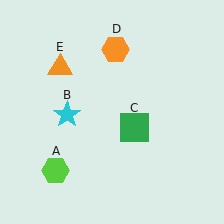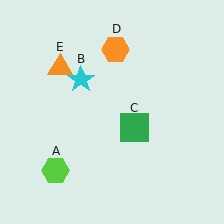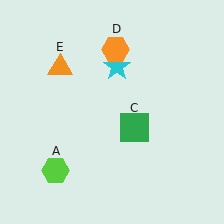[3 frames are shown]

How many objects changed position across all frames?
1 object changed position: cyan star (object B).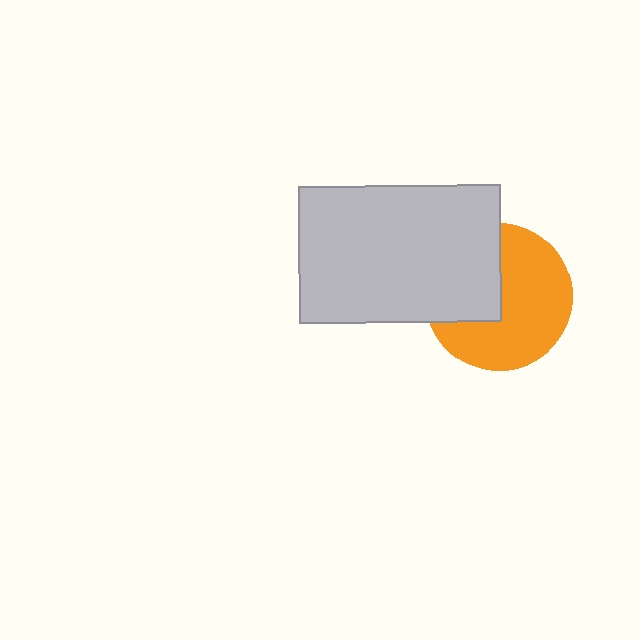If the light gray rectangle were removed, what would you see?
You would see the complete orange circle.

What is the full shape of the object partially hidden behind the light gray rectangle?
The partially hidden object is an orange circle.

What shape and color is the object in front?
The object in front is a light gray rectangle.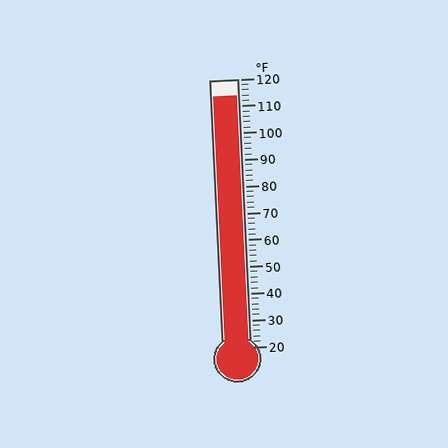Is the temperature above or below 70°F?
The temperature is above 70°F.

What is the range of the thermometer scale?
The thermometer scale ranges from 20°F to 120°F.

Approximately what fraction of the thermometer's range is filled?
The thermometer is filled to approximately 95% of its range.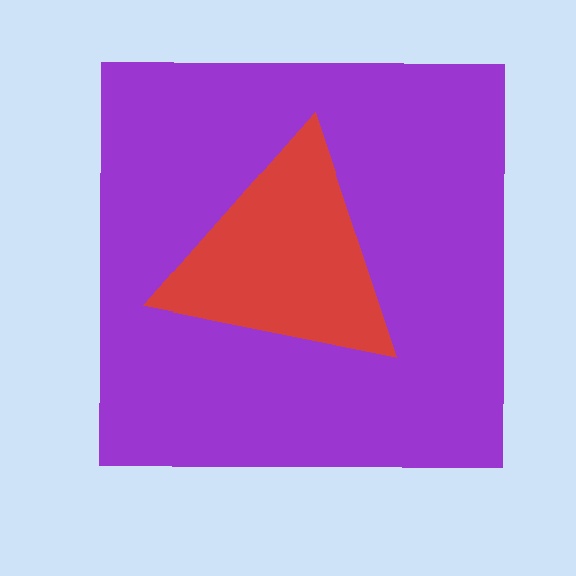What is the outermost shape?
The purple square.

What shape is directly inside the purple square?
The red triangle.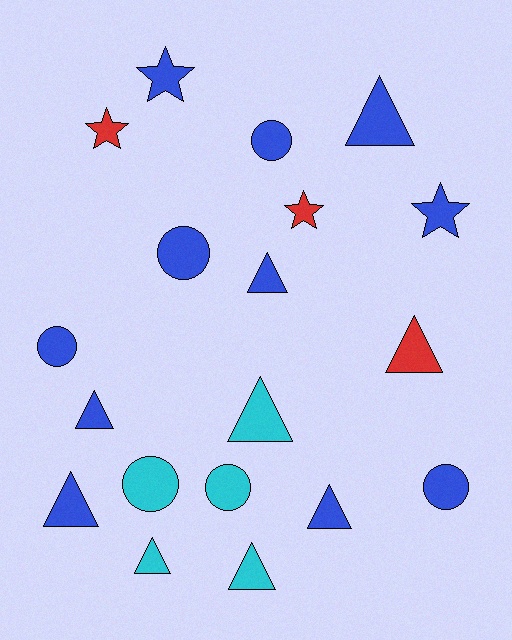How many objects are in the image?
There are 19 objects.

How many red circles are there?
There are no red circles.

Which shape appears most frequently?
Triangle, with 9 objects.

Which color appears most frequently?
Blue, with 11 objects.